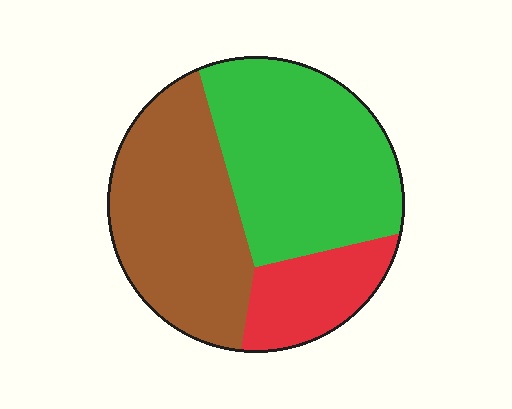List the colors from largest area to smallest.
From largest to smallest: green, brown, red.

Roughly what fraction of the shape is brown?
Brown covers about 40% of the shape.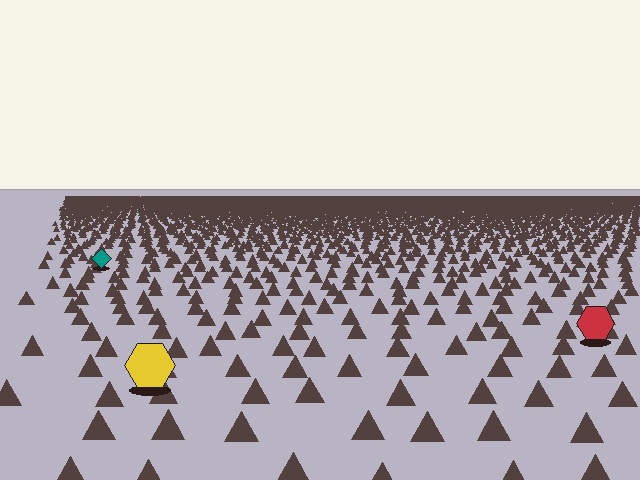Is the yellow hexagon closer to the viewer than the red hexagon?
Yes. The yellow hexagon is closer — you can tell from the texture gradient: the ground texture is coarser near it.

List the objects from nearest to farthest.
From nearest to farthest: the yellow hexagon, the red hexagon, the teal diamond.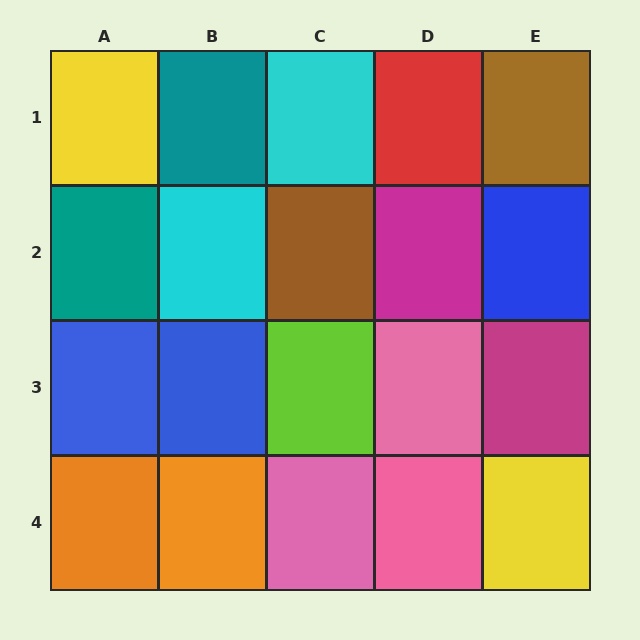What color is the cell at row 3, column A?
Blue.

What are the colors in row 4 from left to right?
Orange, orange, pink, pink, yellow.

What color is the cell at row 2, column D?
Magenta.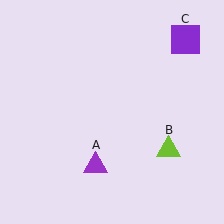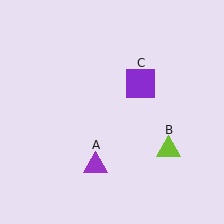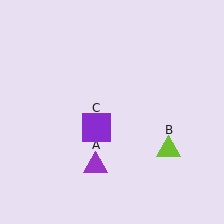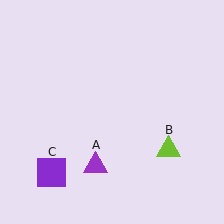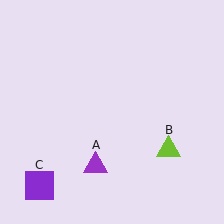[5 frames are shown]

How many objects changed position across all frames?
1 object changed position: purple square (object C).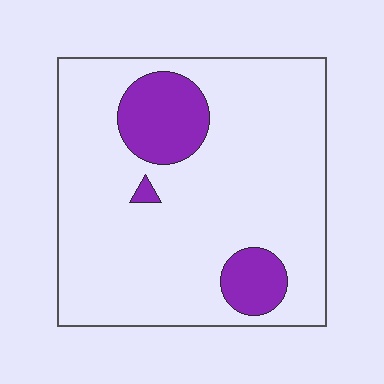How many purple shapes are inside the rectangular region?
3.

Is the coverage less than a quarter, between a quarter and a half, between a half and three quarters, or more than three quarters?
Less than a quarter.